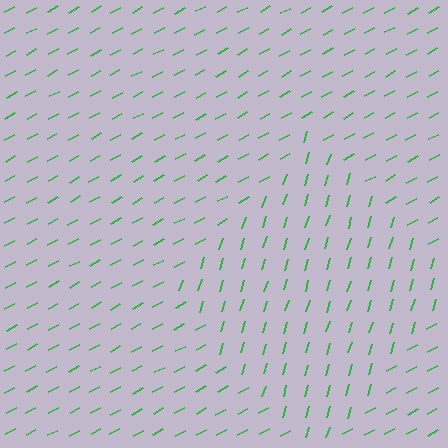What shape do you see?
I see a diamond.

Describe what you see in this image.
The image is filled with small green line segments. A diamond region in the image has lines oriented differently from the surrounding lines, creating a visible texture boundary.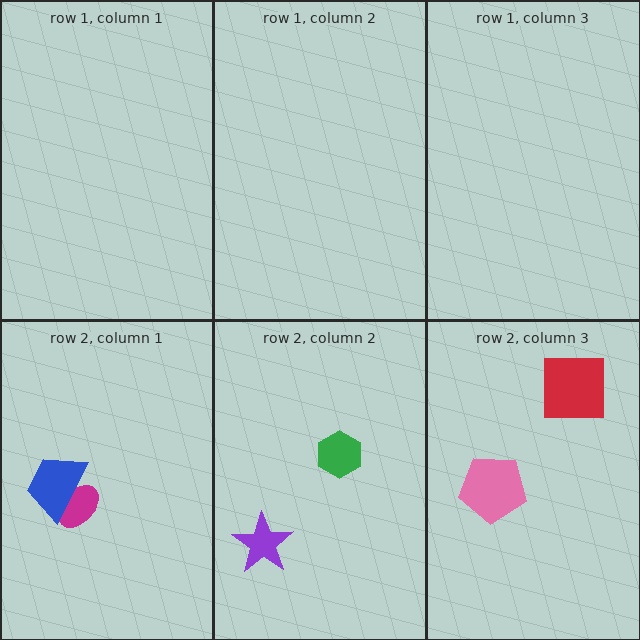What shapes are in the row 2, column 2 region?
The purple star, the green hexagon.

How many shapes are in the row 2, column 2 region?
2.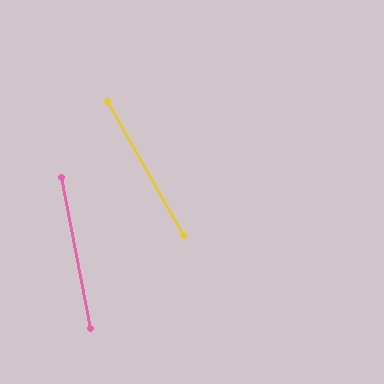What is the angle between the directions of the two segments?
Approximately 19 degrees.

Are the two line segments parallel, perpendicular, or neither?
Neither parallel nor perpendicular — they differ by about 19°.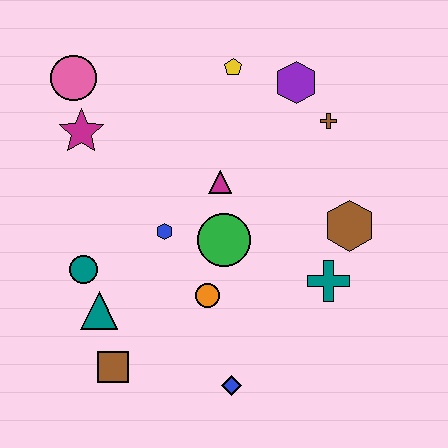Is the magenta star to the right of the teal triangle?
No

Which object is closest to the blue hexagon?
The green circle is closest to the blue hexagon.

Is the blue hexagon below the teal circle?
No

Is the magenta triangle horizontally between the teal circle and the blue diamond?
Yes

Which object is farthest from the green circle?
The pink circle is farthest from the green circle.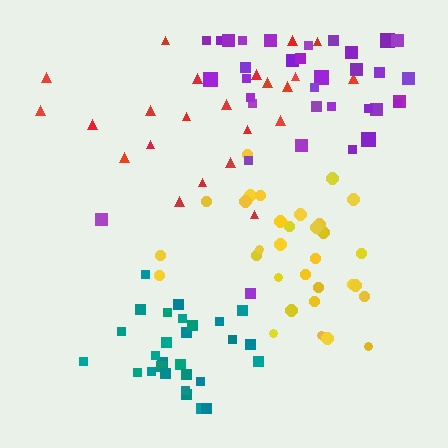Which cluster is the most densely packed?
Teal.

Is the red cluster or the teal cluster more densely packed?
Teal.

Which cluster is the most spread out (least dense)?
Red.